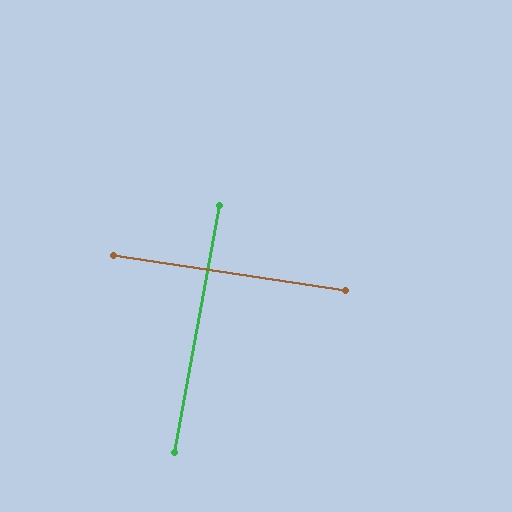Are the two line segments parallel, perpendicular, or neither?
Perpendicular — they meet at approximately 88°.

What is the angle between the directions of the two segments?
Approximately 88 degrees.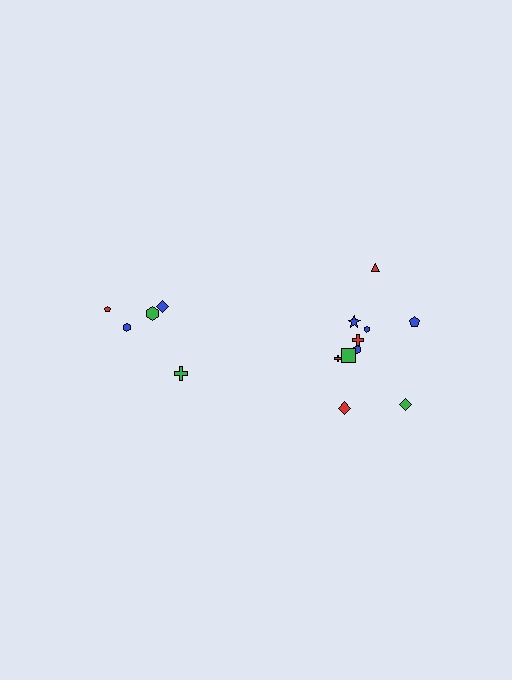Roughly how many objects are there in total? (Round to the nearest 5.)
Roughly 15 objects in total.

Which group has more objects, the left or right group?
The right group.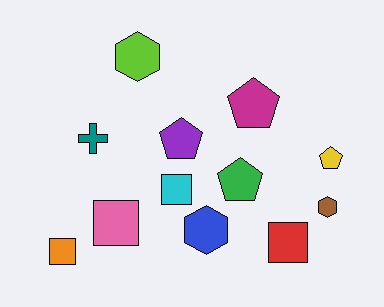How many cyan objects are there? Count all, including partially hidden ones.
There is 1 cyan object.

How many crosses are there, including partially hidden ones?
There is 1 cross.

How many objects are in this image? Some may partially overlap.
There are 12 objects.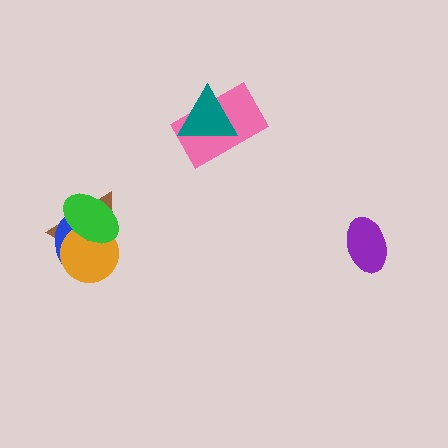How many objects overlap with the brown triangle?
3 objects overlap with the brown triangle.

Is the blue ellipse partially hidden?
Yes, it is partially covered by another shape.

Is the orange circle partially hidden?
Yes, it is partially covered by another shape.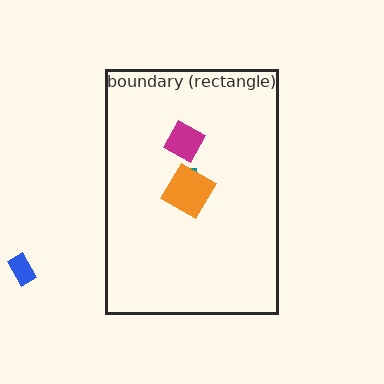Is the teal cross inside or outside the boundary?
Inside.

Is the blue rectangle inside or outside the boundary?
Outside.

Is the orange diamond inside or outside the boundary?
Inside.